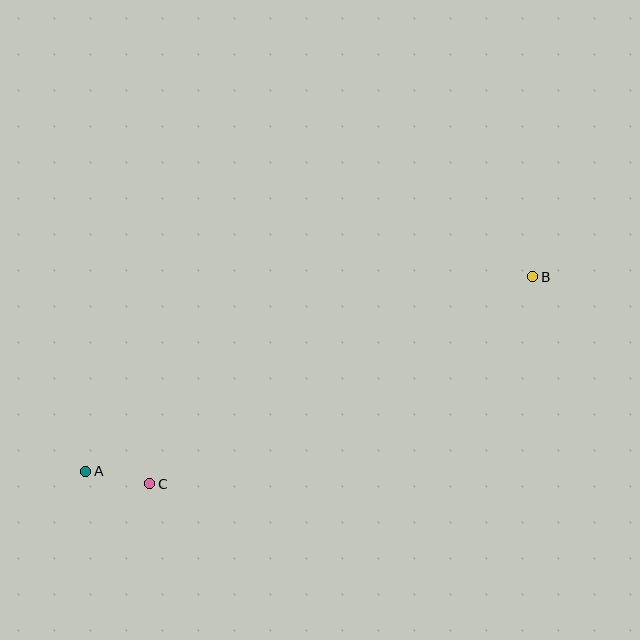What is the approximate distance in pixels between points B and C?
The distance between B and C is approximately 435 pixels.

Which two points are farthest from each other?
Points A and B are farthest from each other.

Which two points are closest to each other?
Points A and C are closest to each other.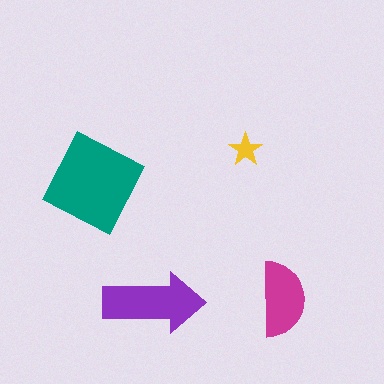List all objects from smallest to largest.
The yellow star, the magenta semicircle, the purple arrow, the teal diamond.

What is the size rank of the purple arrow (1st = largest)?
2nd.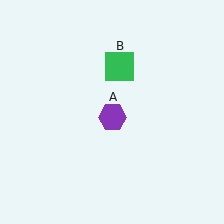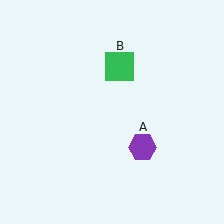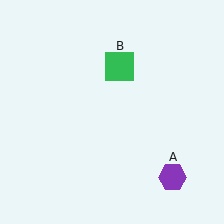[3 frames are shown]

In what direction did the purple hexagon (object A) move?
The purple hexagon (object A) moved down and to the right.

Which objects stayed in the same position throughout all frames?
Green square (object B) remained stationary.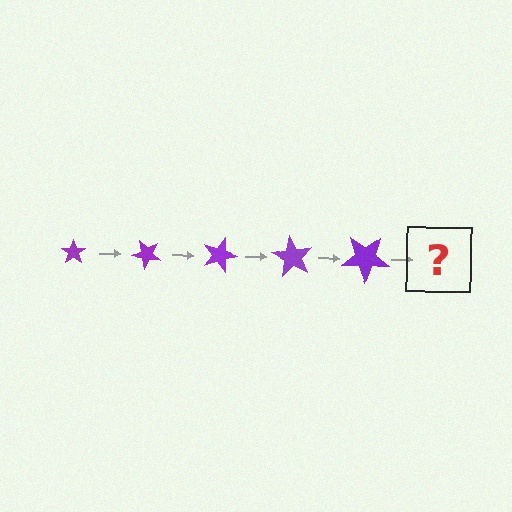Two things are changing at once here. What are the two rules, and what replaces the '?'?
The two rules are that the star grows larger each step and it rotates 45 degrees each step. The '?' should be a star, larger than the previous one and rotated 225 degrees from the start.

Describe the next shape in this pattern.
It should be a star, larger than the previous one and rotated 225 degrees from the start.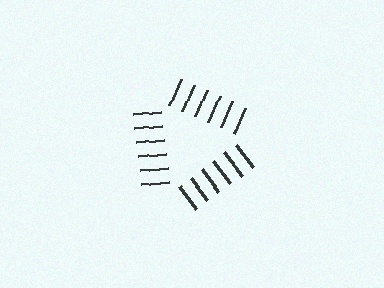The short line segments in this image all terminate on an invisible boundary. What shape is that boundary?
An illusory triangle — the line segments terminate on its edges but no continuous stroke is drawn.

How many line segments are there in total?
18 — 6 along each of the 3 edges.